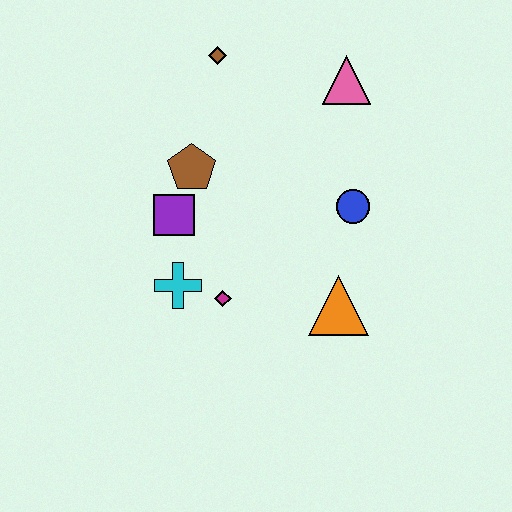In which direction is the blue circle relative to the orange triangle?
The blue circle is above the orange triangle.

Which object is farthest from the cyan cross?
The pink triangle is farthest from the cyan cross.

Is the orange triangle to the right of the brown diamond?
Yes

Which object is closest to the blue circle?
The orange triangle is closest to the blue circle.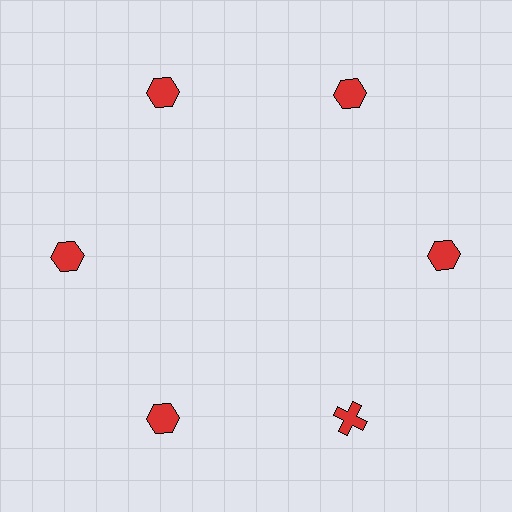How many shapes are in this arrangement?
There are 6 shapes arranged in a ring pattern.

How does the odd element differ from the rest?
It has a different shape: cross instead of hexagon.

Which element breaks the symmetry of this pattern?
The red cross at roughly the 5 o'clock position breaks the symmetry. All other shapes are red hexagons.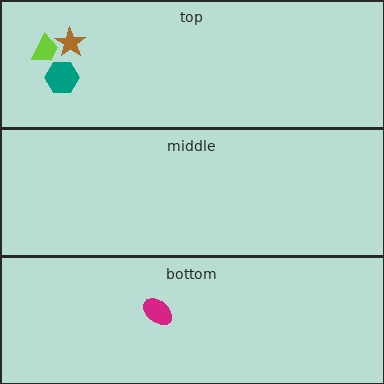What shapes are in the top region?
The lime trapezoid, the brown star, the teal hexagon.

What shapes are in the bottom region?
The magenta ellipse.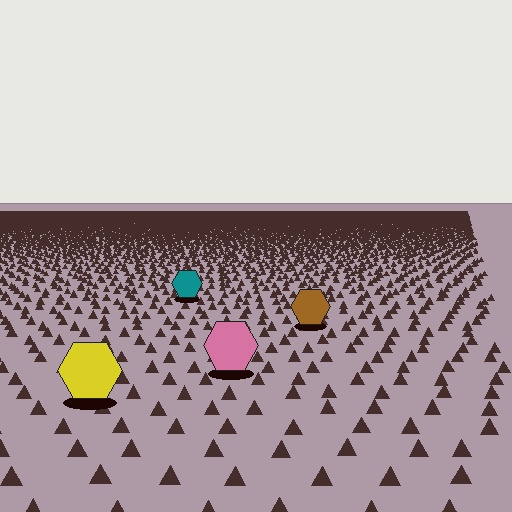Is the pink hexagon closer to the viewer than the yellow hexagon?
No. The yellow hexagon is closer — you can tell from the texture gradient: the ground texture is coarser near it.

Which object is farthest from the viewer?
The teal hexagon is farthest from the viewer. It appears smaller and the ground texture around it is denser.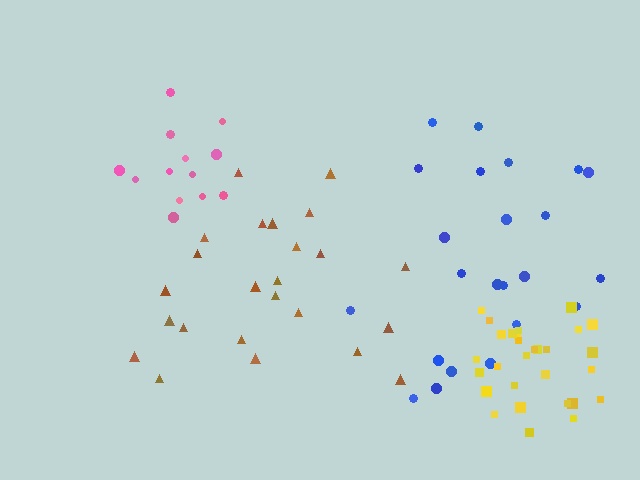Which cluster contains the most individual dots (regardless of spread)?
Yellow (29).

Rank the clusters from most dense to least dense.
yellow, pink, blue, brown.